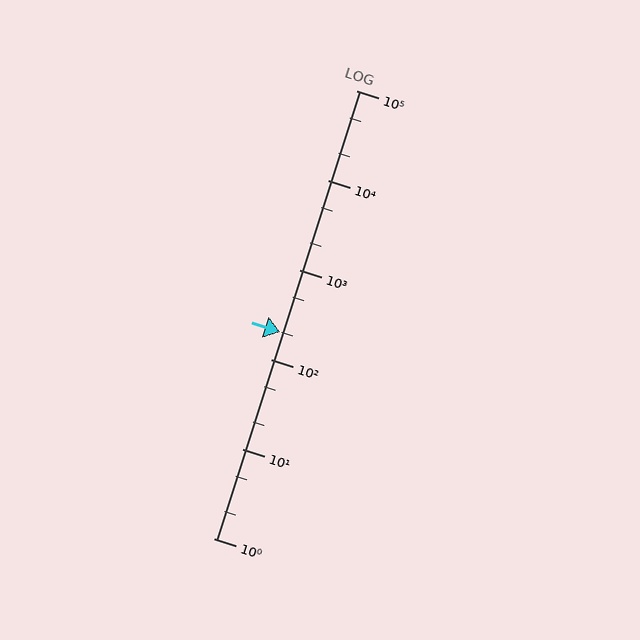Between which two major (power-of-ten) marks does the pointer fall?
The pointer is between 100 and 1000.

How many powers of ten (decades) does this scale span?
The scale spans 5 decades, from 1 to 100000.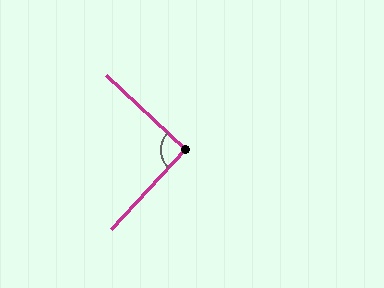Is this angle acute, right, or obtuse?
It is approximately a right angle.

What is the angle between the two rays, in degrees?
Approximately 90 degrees.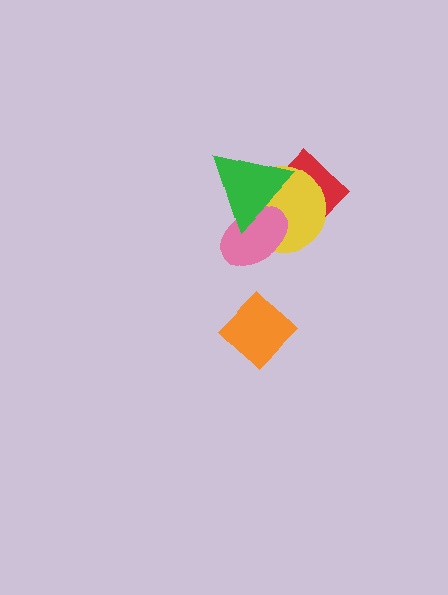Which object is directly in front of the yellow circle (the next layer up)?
The pink ellipse is directly in front of the yellow circle.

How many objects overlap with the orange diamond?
0 objects overlap with the orange diamond.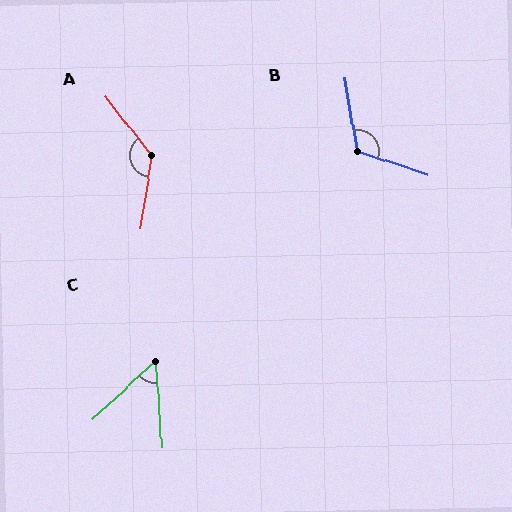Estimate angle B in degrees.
Approximately 118 degrees.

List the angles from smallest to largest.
C (51°), B (118°), A (133°).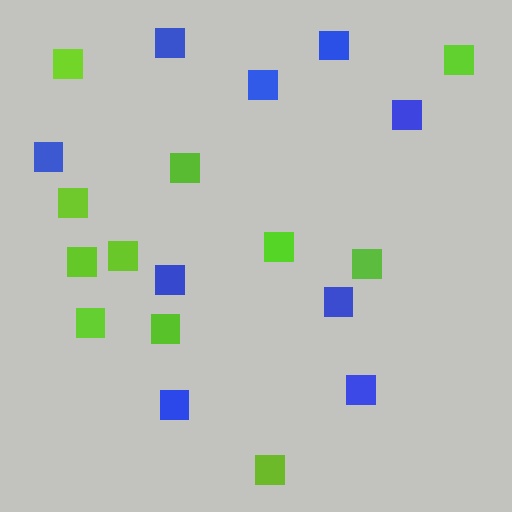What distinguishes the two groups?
There are 2 groups: one group of blue squares (9) and one group of lime squares (11).